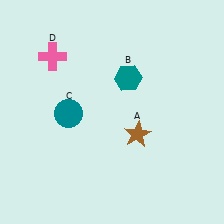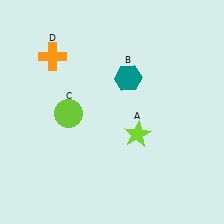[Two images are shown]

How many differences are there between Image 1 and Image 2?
There are 3 differences between the two images.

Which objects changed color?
A changed from brown to lime. C changed from teal to lime. D changed from pink to orange.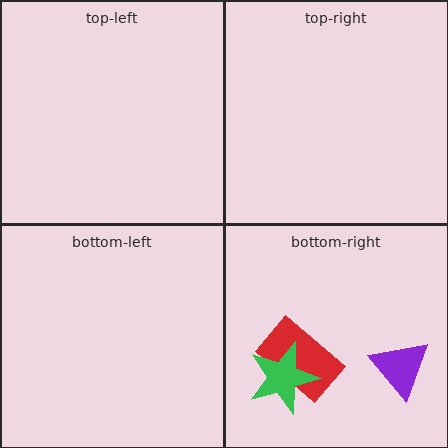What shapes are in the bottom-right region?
The red rectangle, the purple triangle, the green star.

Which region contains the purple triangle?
The bottom-right region.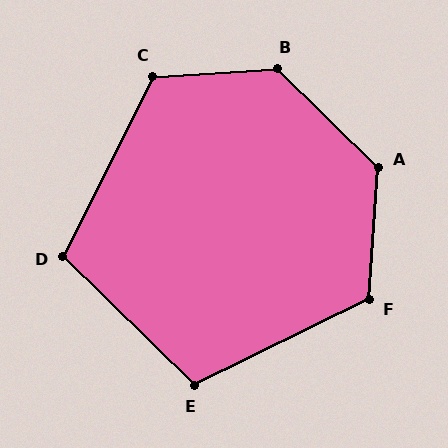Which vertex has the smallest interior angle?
D, at approximately 108 degrees.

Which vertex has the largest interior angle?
B, at approximately 132 degrees.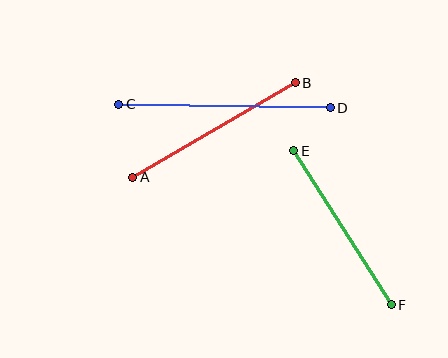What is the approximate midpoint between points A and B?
The midpoint is at approximately (214, 130) pixels.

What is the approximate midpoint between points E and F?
The midpoint is at approximately (342, 228) pixels.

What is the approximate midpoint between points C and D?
The midpoint is at approximately (225, 106) pixels.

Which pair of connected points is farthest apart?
Points C and D are farthest apart.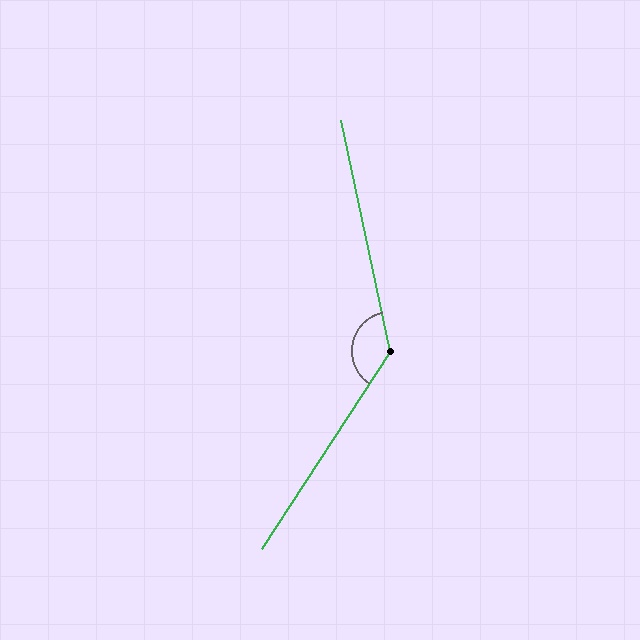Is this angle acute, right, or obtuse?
It is obtuse.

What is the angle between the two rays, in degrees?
Approximately 135 degrees.